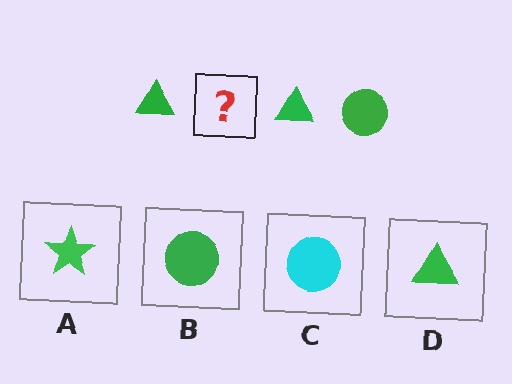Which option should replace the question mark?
Option B.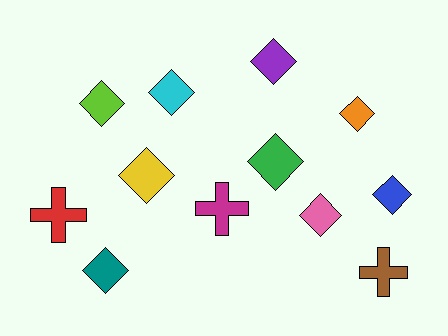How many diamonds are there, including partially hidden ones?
There are 9 diamonds.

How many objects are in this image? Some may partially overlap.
There are 12 objects.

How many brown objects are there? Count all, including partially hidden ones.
There is 1 brown object.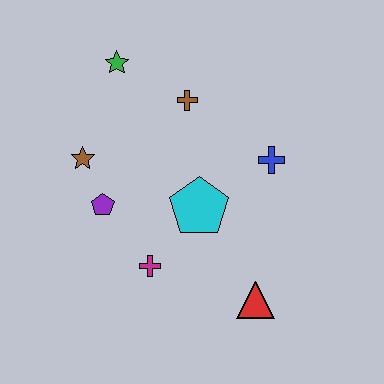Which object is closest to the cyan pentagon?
The magenta cross is closest to the cyan pentagon.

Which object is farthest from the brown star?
The red triangle is farthest from the brown star.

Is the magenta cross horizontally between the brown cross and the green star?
Yes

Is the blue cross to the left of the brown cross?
No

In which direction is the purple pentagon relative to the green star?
The purple pentagon is below the green star.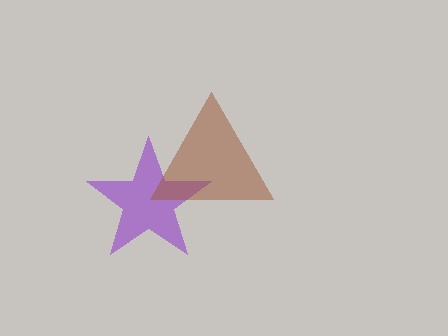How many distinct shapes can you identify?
There are 2 distinct shapes: a purple star, a brown triangle.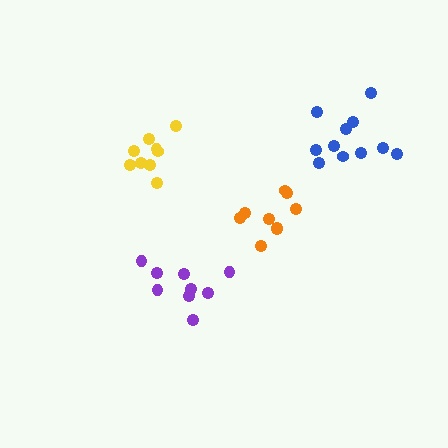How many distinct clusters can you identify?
There are 4 distinct clusters.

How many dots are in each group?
Group 1: 9 dots, Group 2: 11 dots, Group 3: 9 dots, Group 4: 9 dots (38 total).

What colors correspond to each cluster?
The clusters are colored: purple, blue, orange, yellow.